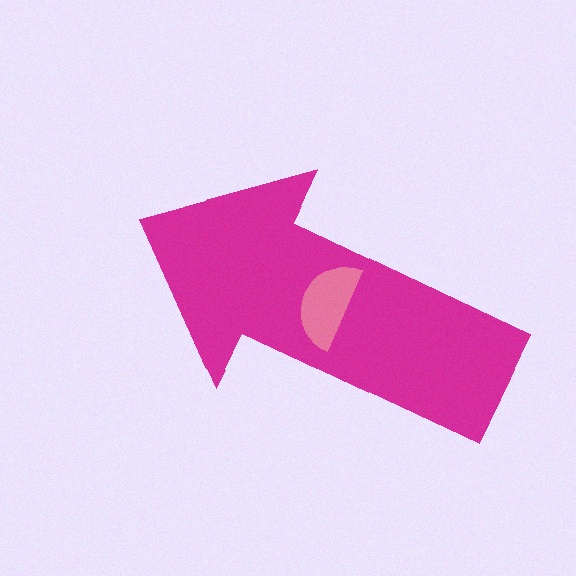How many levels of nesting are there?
2.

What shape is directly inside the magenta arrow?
The pink semicircle.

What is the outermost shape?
The magenta arrow.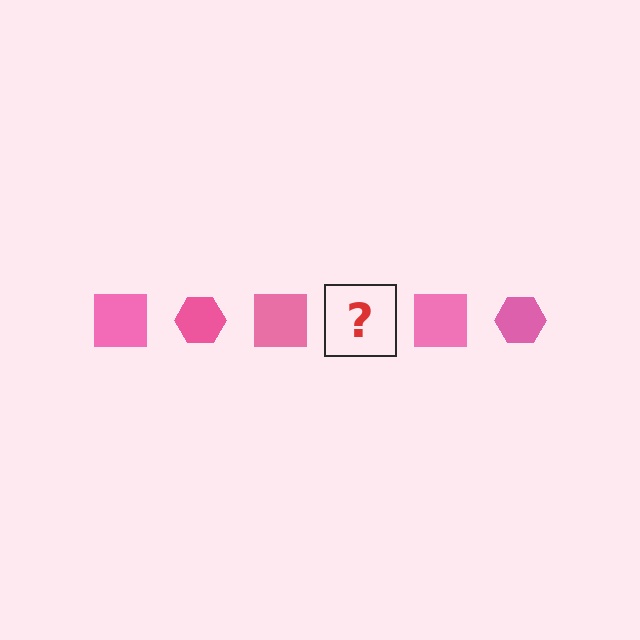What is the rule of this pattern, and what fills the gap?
The rule is that the pattern cycles through square, hexagon shapes in pink. The gap should be filled with a pink hexagon.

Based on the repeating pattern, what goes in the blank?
The blank should be a pink hexagon.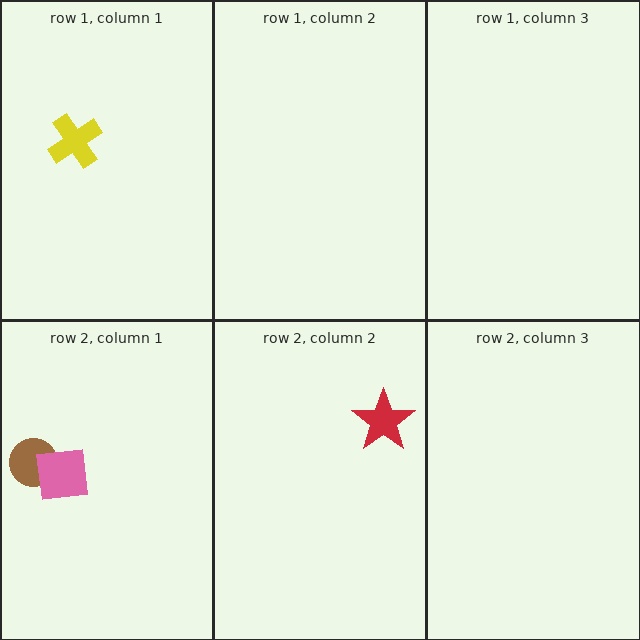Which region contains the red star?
The row 2, column 2 region.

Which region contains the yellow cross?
The row 1, column 1 region.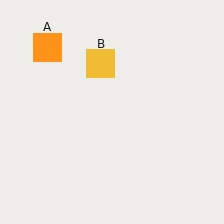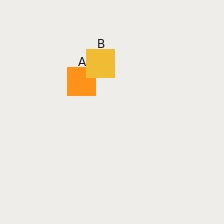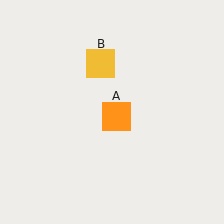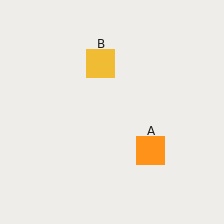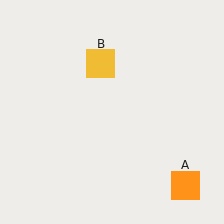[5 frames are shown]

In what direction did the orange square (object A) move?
The orange square (object A) moved down and to the right.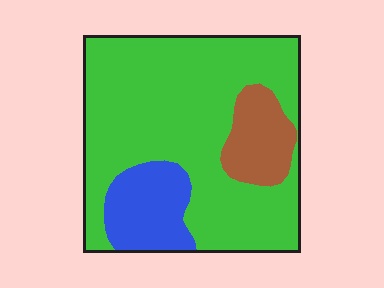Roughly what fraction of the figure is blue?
Blue takes up less than a sixth of the figure.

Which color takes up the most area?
Green, at roughly 75%.